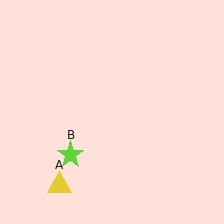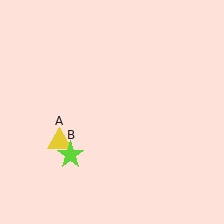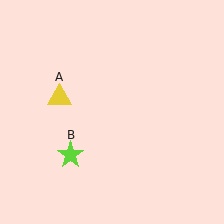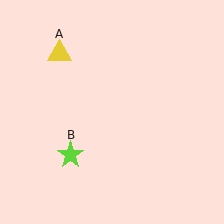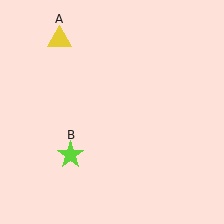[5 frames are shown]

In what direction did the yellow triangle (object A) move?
The yellow triangle (object A) moved up.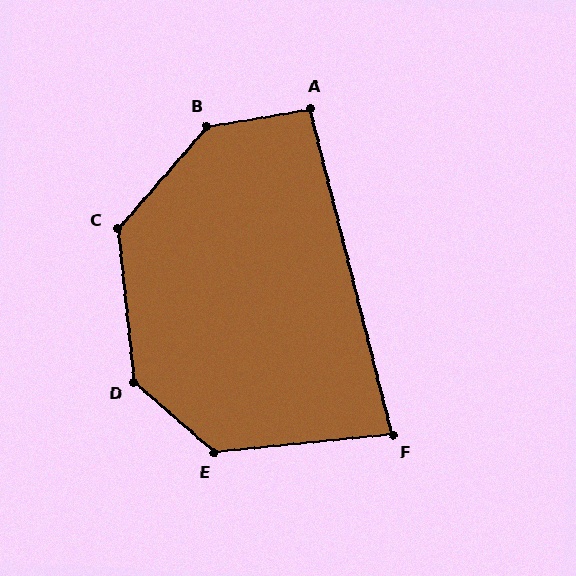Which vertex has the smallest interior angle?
F, at approximately 82 degrees.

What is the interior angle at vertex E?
Approximately 133 degrees (obtuse).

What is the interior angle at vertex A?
Approximately 94 degrees (approximately right).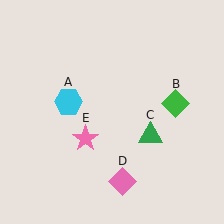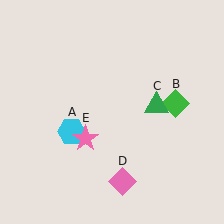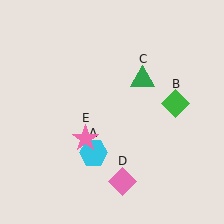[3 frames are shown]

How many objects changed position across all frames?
2 objects changed position: cyan hexagon (object A), green triangle (object C).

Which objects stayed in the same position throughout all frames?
Green diamond (object B) and pink diamond (object D) and pink star (object E) remained stationary.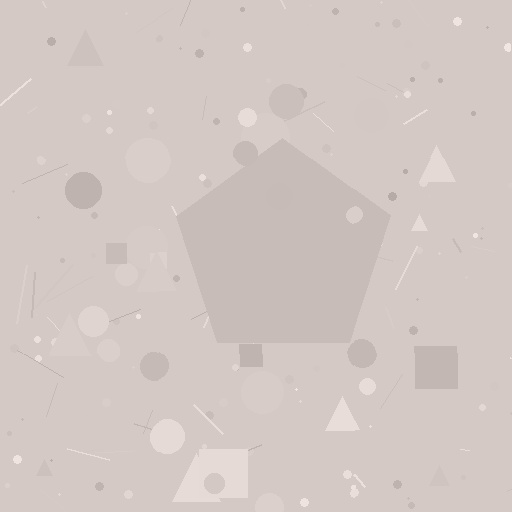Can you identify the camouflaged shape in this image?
The camouflaged shape is a pentagon.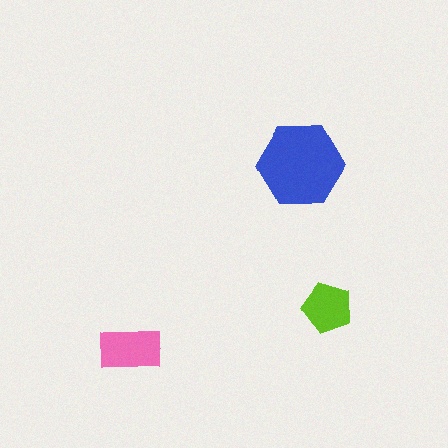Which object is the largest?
The blue hexagon.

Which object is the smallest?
The lime pentagon.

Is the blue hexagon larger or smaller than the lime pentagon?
Larger.